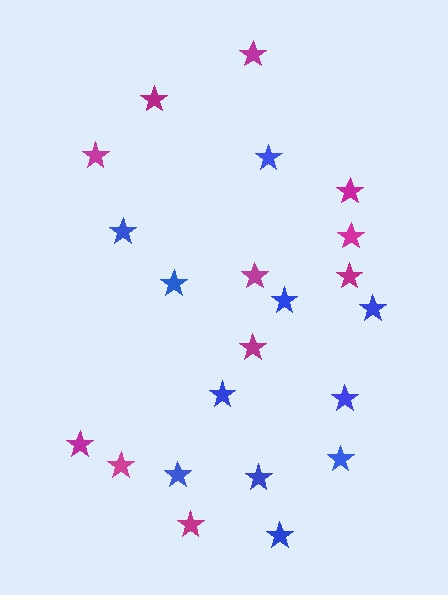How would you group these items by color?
There are 2 groups: one group of blue stars (11) and one group of magenta stars (11).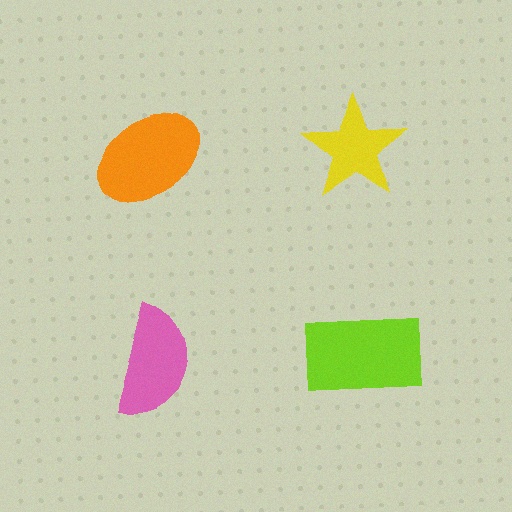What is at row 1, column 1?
An orange ellipse.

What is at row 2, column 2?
A lime rectangle.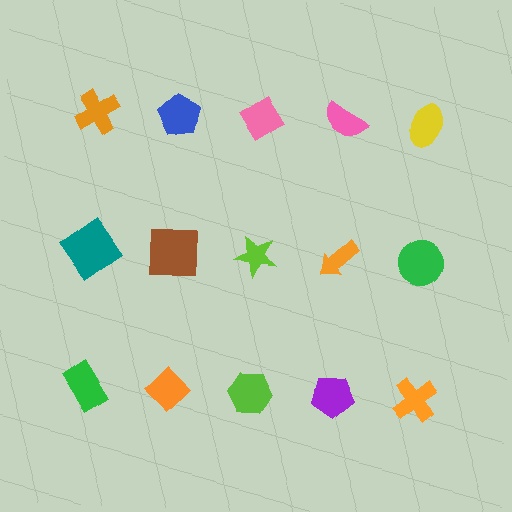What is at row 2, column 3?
A lime star.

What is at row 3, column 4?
A purple pentagon.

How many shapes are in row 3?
5 shapes.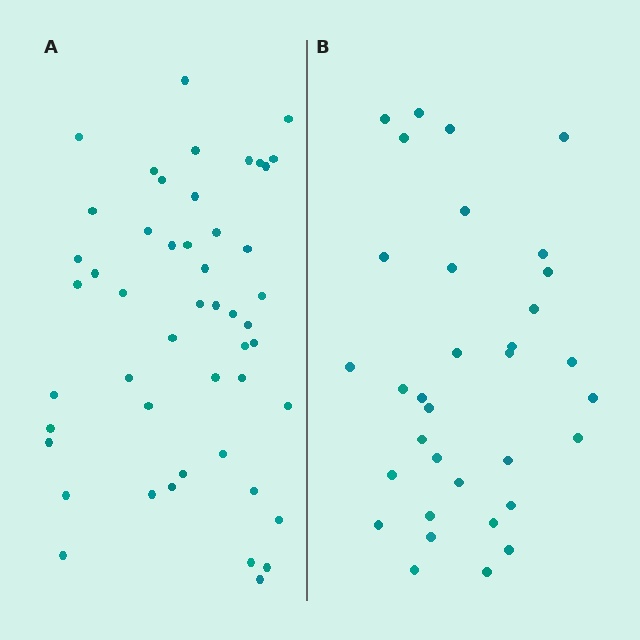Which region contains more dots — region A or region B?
Region A (the left region) has more dots.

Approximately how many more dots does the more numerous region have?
Region A has approximately 15 more dots than region B.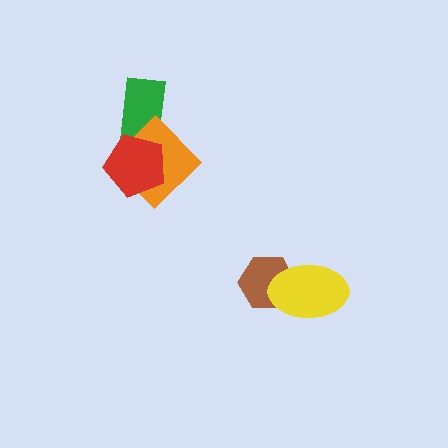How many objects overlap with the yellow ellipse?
1 object overlaps with the yellow ellipse.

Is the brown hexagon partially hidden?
Yes, it is partially covered by another shape.